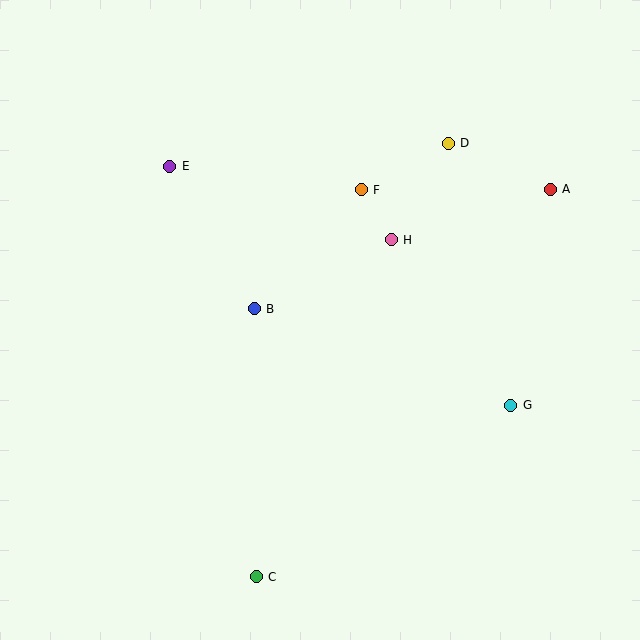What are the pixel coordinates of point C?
Point C is at (256, 577).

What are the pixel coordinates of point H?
Point H is at (391, 240).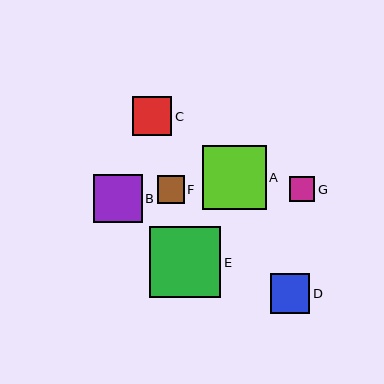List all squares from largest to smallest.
From largest to smallest: E, A, B, D, C, F, G.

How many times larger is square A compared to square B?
Square A is approximately 1.3 times the size of square B.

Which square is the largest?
Square E is the largest with a size of approximately 72 pixels.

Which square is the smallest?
Square G is the smallest with a size of approximately 25 pixels.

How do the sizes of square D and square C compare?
Square D and square C are approximately the same size.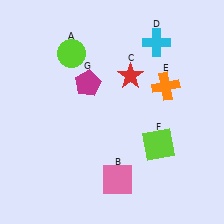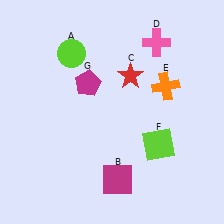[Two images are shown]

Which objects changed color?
B changed from pink to magenta. D changed from cyan to pink.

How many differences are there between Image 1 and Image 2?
There are 2 differences between the two images.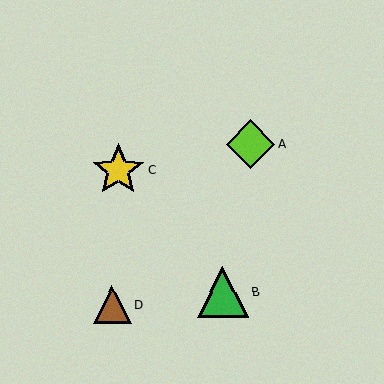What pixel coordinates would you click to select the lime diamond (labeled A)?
Click at (250, 144) to select the lime diamond A.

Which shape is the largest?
The yellow star (labeled C) is the largest.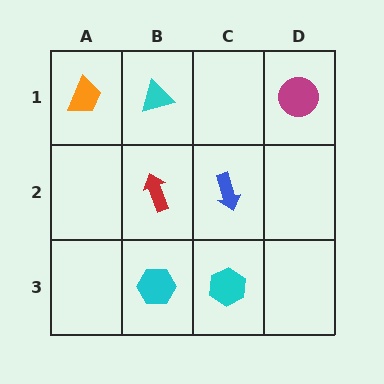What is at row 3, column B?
A cyan hexagon.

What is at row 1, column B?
A cyan triangle.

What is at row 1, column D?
A magenta circle.